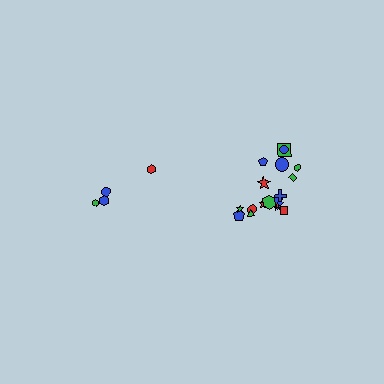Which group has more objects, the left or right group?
The right group.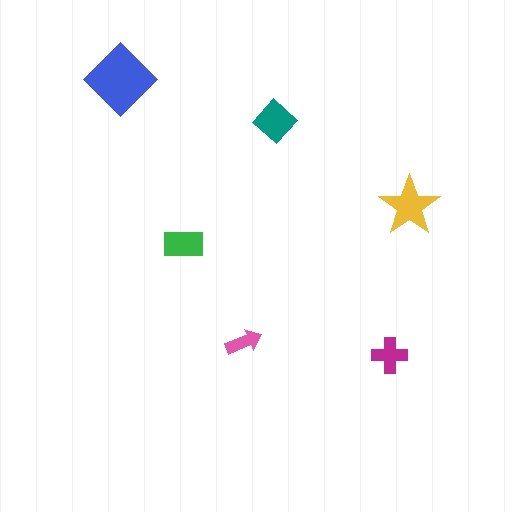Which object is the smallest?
The pink arrow.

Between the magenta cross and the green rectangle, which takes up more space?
The green rectangle.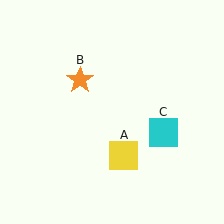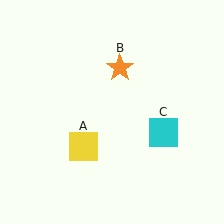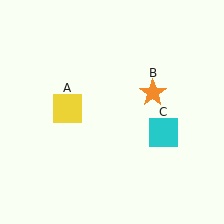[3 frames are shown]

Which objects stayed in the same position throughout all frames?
Cyan square (object C) remained stationary.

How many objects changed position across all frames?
2 objects changed position: yellow square (object A), orange star (object B).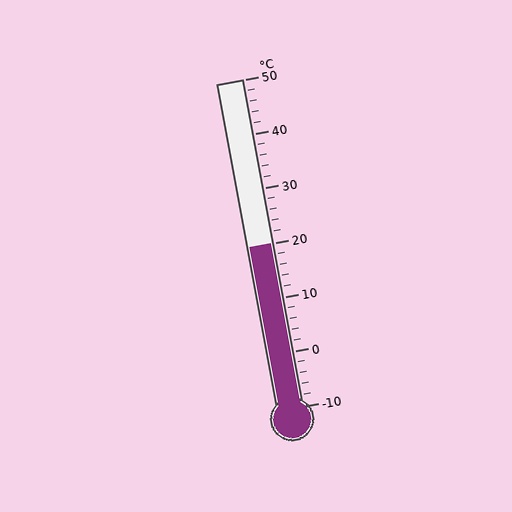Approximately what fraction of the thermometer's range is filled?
The thermometer is filled to approximately 50% of its range.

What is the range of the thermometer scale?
The thermometer scale ranges from -10°C to 50°C.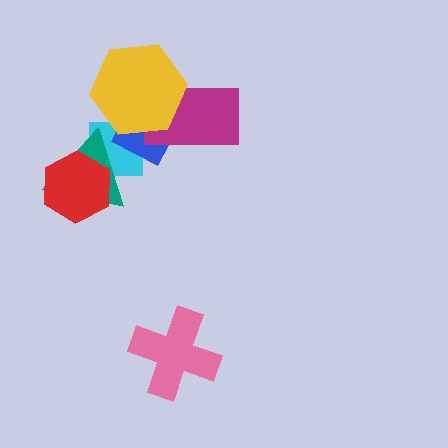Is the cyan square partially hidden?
Yes, it is partially covered by another shape.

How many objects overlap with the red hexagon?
2 objects overlap with the red hexagon.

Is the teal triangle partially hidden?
Yes, it is partially covered by another shape.